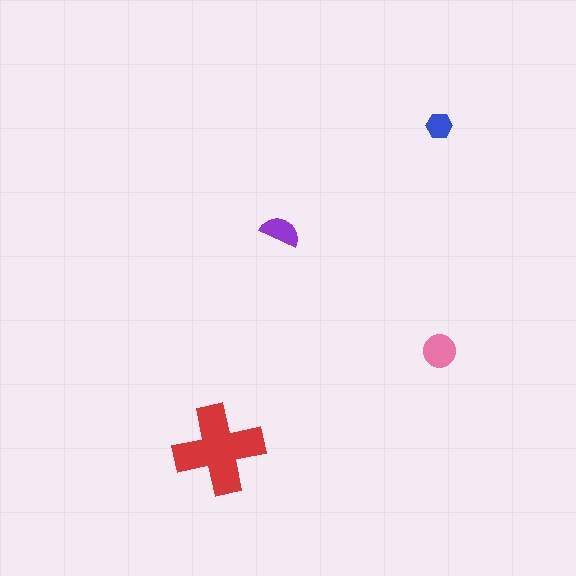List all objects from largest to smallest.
The red cross, the pink circle, the purple semicircle, the blue hexagon.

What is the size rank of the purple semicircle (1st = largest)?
3rd.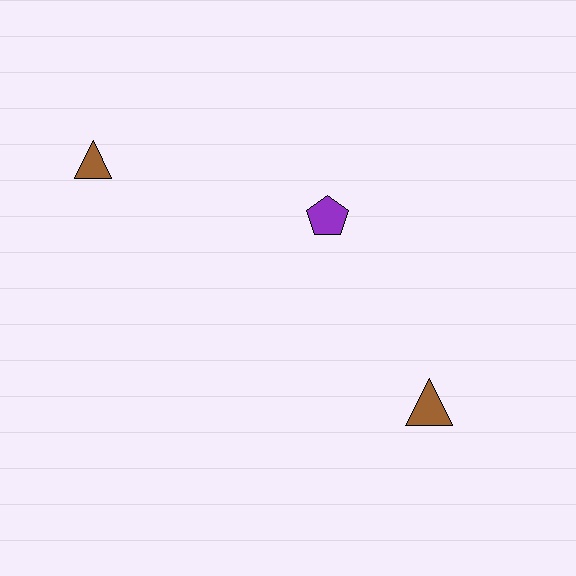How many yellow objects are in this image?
There are no yellow objects.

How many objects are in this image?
There are 3 objects.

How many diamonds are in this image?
There are no diamonds.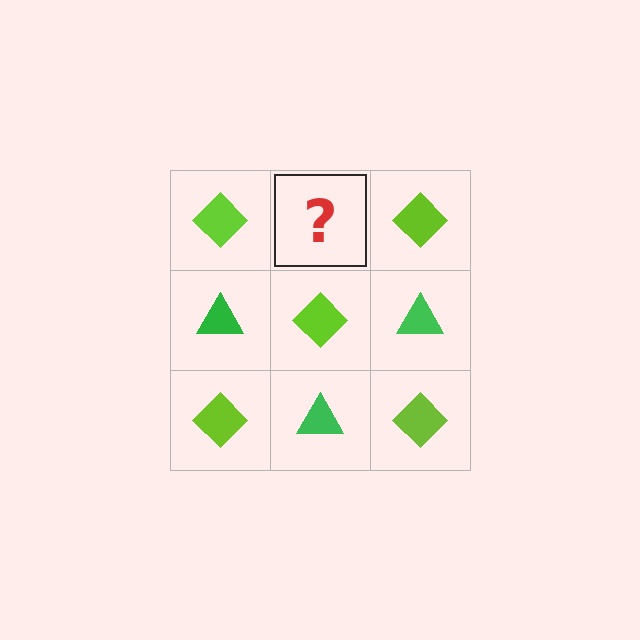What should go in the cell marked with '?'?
The missing cell should contain a green triangle.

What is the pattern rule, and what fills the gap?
The rule is that it alternates lime diamond and green triangle in a checkerboard pattern. The gap should be filled with a green triangle.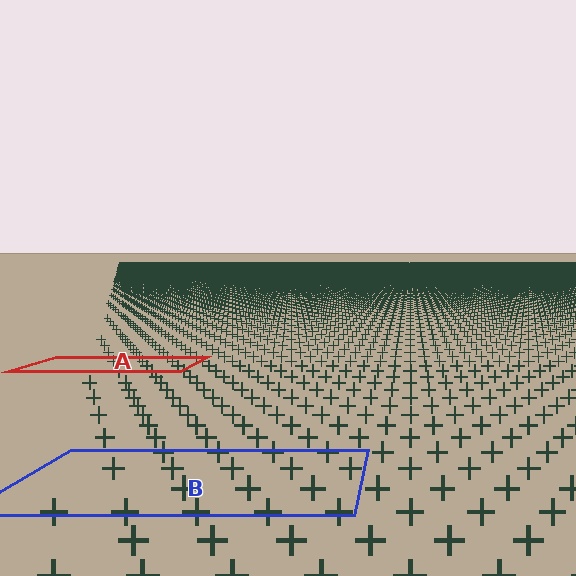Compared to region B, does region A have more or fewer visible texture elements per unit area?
Region A has more texture elements per unit area — they are packed more densely because it is farther away.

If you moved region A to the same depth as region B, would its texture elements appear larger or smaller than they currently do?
They would appear larger. At a closer depth, the same texture elements are projected at a bigger on-screen size.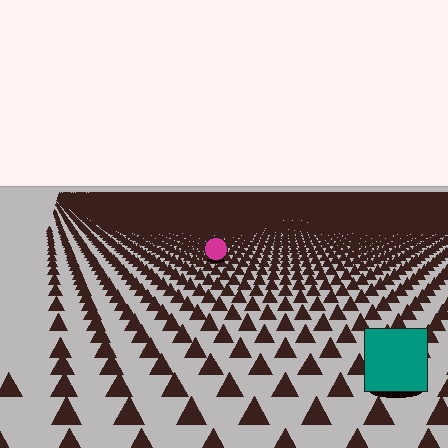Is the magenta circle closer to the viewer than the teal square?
No. The teal square is closer — you can tell from the texture gradient: the ground texture is coarser near it.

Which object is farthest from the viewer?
The magenta circle is farthest from the viewer. It appears smaller and the ground texture around it is denser.